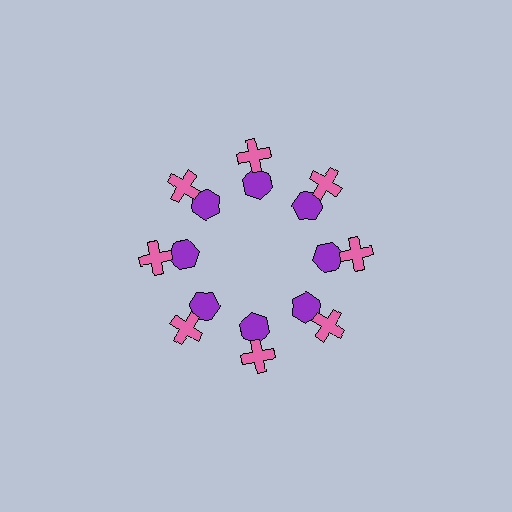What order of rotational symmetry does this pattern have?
This pattern has 8-fold rotational symmetry.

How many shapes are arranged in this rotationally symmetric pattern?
There are 16 shapes, arranged in 8 groups of 2.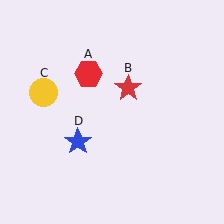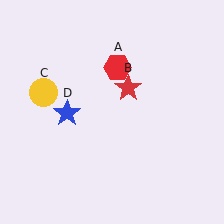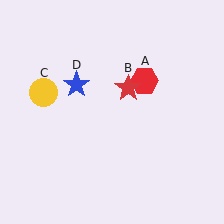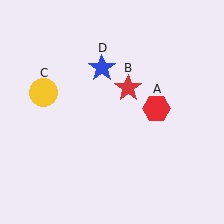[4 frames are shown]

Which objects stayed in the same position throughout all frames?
Red star (object B) and yellow circle (object C) remained stationary.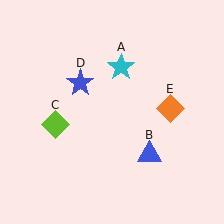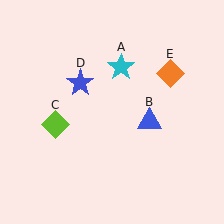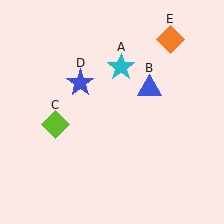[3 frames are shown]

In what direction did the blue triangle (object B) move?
The blue triangle (object B) moved up.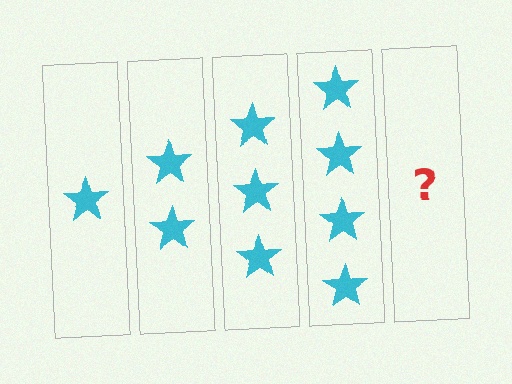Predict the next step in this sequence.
The next step is 5 stars.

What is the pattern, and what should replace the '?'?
The pattern is that each step adds one more star. The '?' should be 5 stars.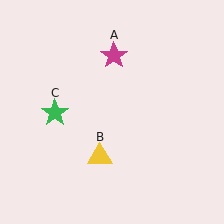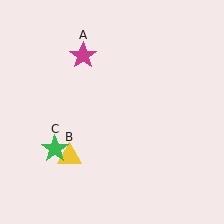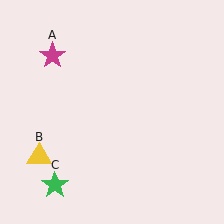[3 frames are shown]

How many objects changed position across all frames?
3 objects changed position: magenta star (object A), yellow triangle (object B), green star (object C).